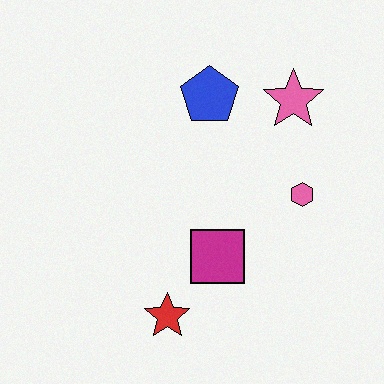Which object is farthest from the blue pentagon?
The red star is farthest from the blue pentagon.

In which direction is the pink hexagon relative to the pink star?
The pink hexagon is below the pink star.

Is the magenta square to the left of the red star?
No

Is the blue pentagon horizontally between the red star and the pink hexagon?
Yes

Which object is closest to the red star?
The magenta square is closest to the red star.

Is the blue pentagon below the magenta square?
No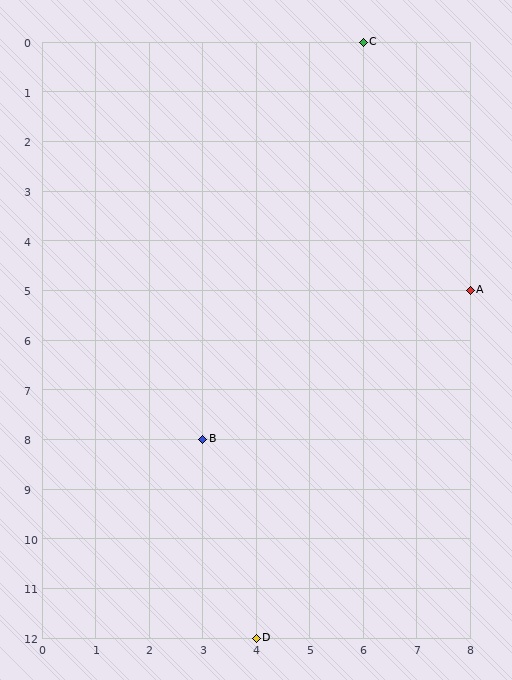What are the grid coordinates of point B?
Point B is at grid coordinates (3, 8).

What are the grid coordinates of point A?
Point A is at grid coordinates (8, 5).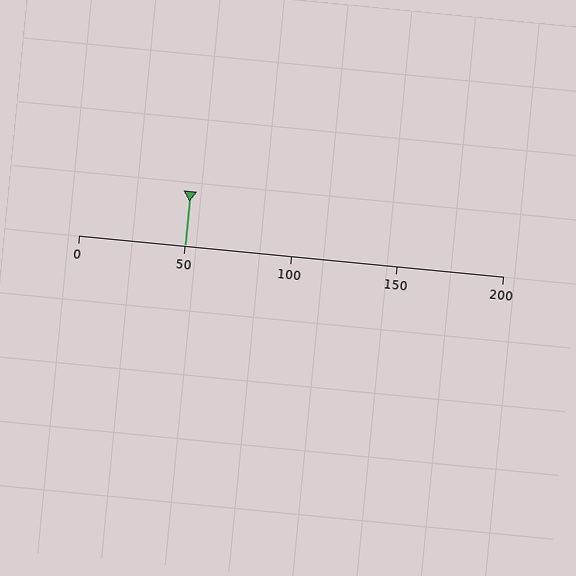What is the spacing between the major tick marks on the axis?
The major ticks are spaced 50 apart.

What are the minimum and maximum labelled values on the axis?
The axis runs from 0 to 200.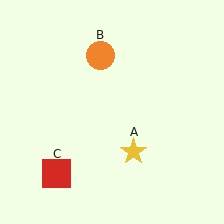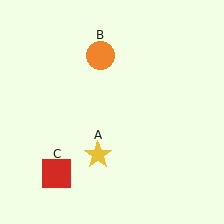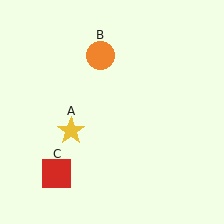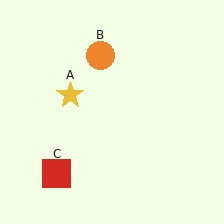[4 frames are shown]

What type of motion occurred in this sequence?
The yellow star (object A) rotated clockwise around the center of the scene.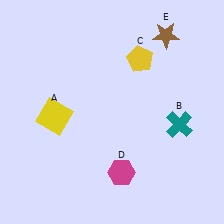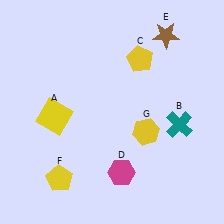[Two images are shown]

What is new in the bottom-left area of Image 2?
A yellow pentagon (F) was added in the bottom-left area of Image 2.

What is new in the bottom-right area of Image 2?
A yellow hexagon (G) was added in the bottom-right area of Image 2.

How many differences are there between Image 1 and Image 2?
There are 2 differences between the two images.